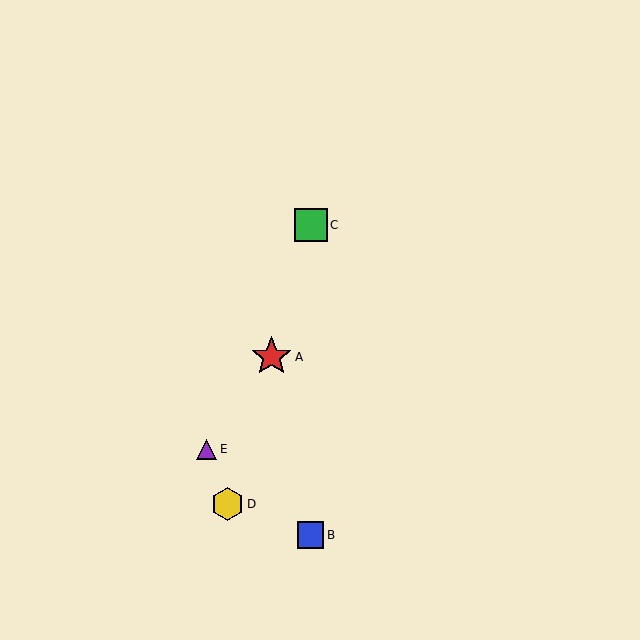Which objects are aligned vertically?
Objects B, C are aligned vertically.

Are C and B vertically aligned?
Yes, both are at x≈311.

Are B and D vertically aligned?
No, B is at x≈311 and D is at x≈228.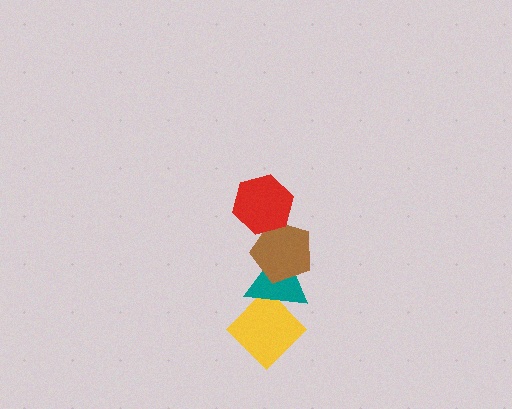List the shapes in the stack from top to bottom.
From top to bottom: the red hexagon, the brown pentagon, the teal triangle, the yellow diamond.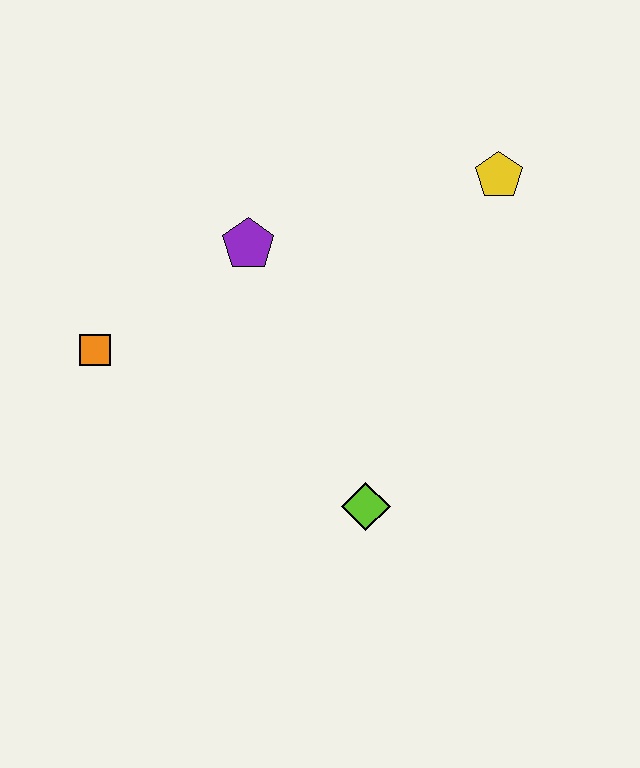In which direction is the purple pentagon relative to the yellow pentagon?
The purple pentagon is to the left of the yellow pentagon.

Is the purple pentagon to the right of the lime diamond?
No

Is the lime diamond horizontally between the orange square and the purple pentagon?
No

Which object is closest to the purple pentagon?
The orange square is closest to the purple pentagon.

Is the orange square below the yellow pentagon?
Yes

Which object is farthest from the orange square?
The yellow pentagon is farthest from the orange square.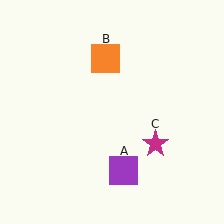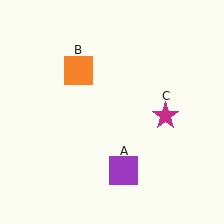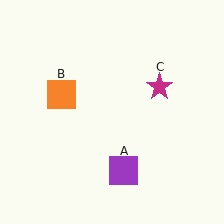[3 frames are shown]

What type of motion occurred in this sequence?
The orange square (object B), magenta star (object C) rotated counterclockwise around the center of the scene.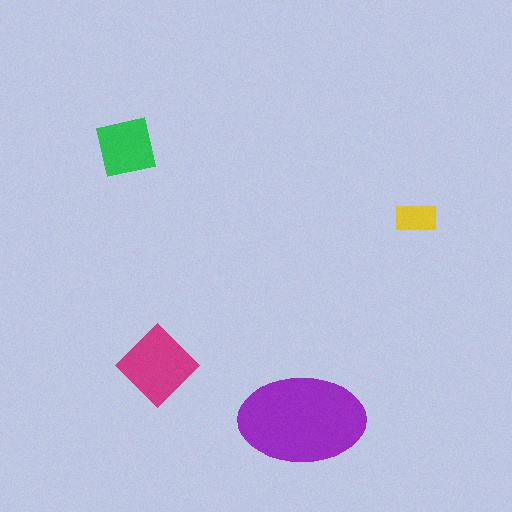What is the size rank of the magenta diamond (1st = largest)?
2nd.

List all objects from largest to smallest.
The purple ellipse, the magenta diamond, the green square, the yellow rectangle.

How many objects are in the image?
There are 4 objects in the image.